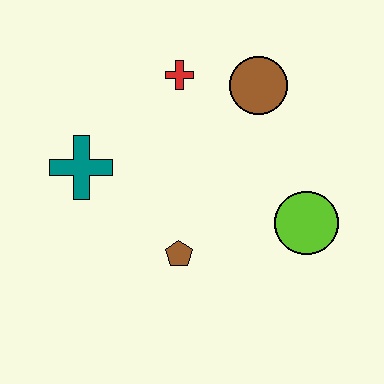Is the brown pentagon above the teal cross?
No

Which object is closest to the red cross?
The brown circle is closest to the red cross.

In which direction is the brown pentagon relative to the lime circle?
The brown pentagon is to the left of the lime circle.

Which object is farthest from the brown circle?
The teal cross is farthest from the brown circle.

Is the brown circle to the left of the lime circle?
Yes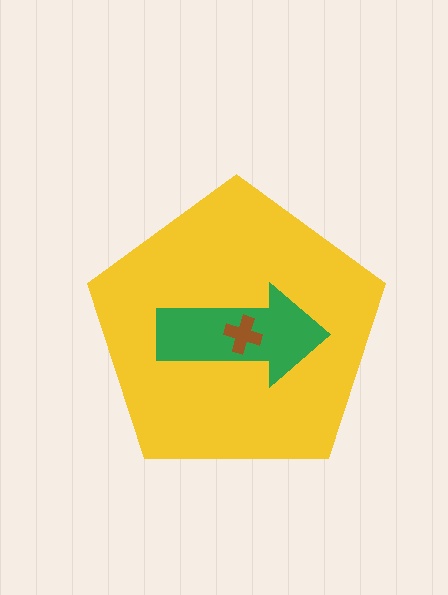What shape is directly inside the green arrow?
The brown cross.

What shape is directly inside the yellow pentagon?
The green arrow.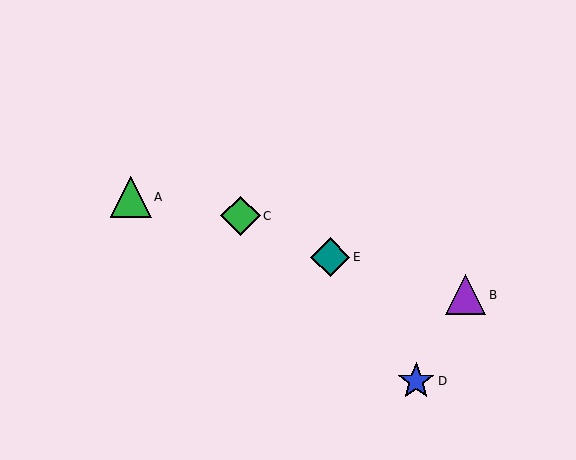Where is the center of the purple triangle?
The center of the purple triangle is at (466, 295).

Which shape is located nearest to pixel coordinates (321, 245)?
The teal diamond (labeled E) at (330, 257) is nearest to that location.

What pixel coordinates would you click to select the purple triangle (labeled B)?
Click at (466, 295) to select the purple triangle B.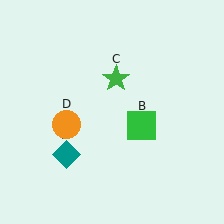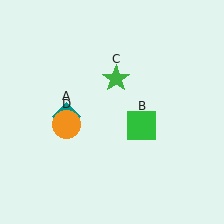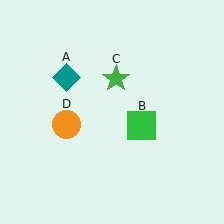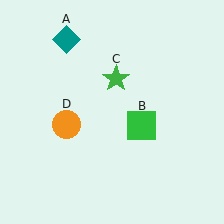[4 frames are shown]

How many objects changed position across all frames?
1 object changed position: teal diamond (object A).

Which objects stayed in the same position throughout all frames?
Green square (object B) and green star (object C) and orange circle (object D) remained stationary.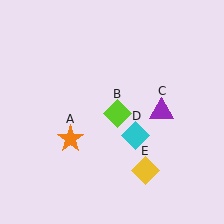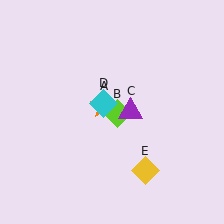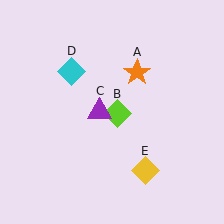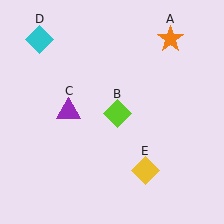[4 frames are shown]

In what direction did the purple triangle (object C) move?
The purple triangle (object C) moved left.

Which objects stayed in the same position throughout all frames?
Lime diamond (object B) and yellow diamond (object E) remained stationary.